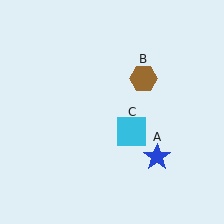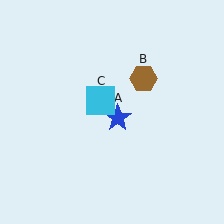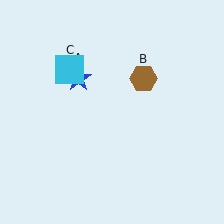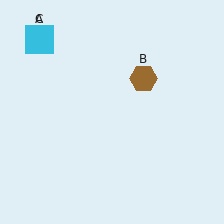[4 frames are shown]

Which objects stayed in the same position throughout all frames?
Brown hexagon (object B) remained stationary.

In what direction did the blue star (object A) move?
The blue star (object A) moved up and to the left.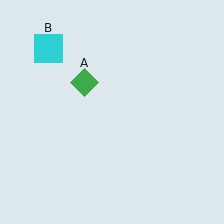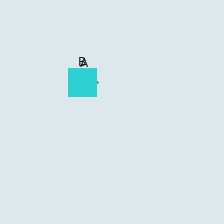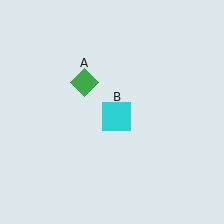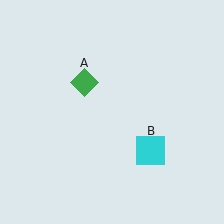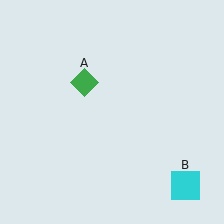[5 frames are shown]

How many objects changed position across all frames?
1 object changed position: cyan square (object B).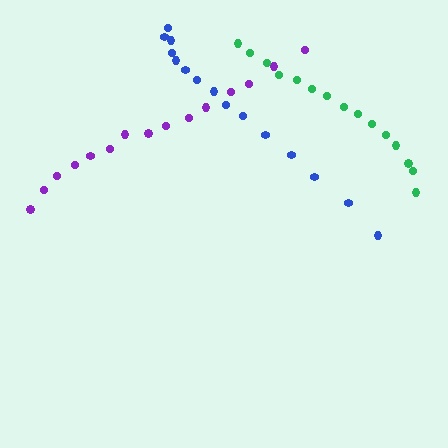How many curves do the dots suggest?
There are 3 distinct paths.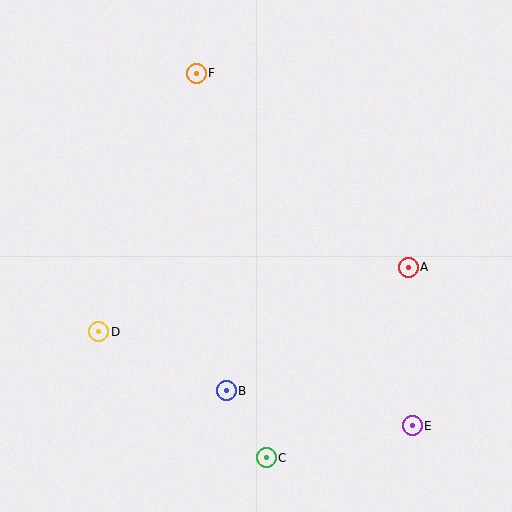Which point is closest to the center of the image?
Point B at (226, 391) is closest to the center.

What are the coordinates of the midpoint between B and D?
The midpoint between B and D is at (163, 361).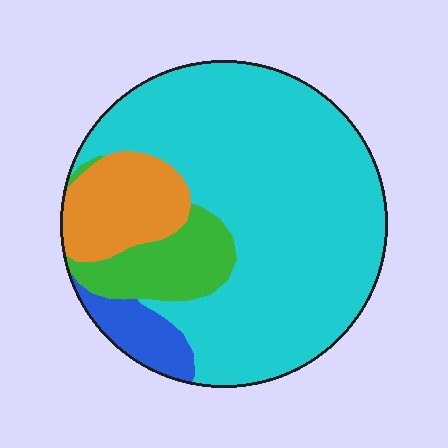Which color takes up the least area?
Blue, at roughly 5%.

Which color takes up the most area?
Cyan, at roughly 70%.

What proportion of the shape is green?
Green covers around 10% of the shape.